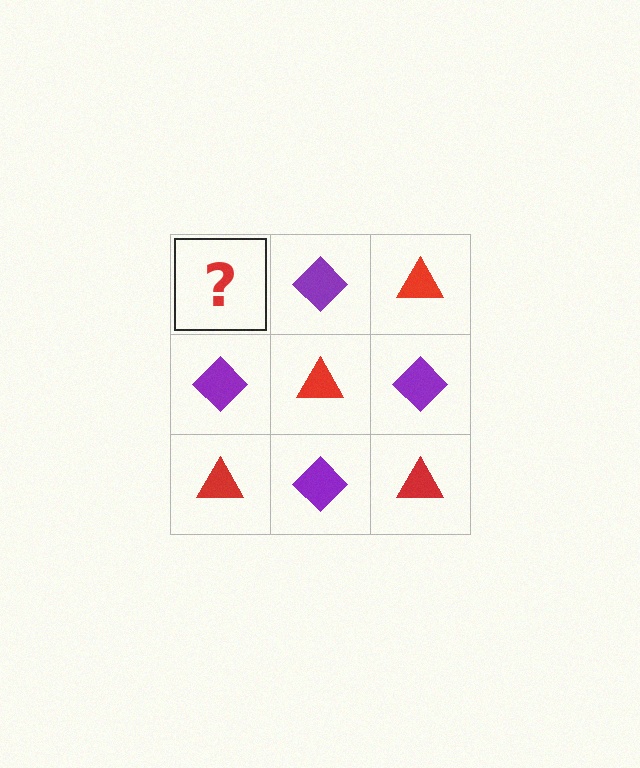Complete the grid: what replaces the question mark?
The question mark should be replaced with a red triangle.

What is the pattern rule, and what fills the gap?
The rule is that it alternates red triangle and purple diamond in a checkerboard pattern. The gap should be filled with a red triangle.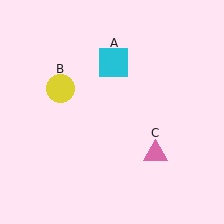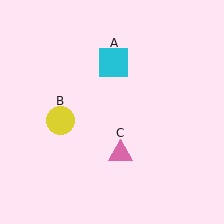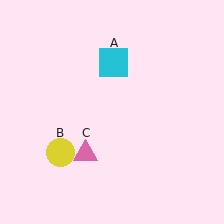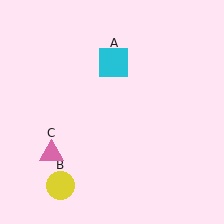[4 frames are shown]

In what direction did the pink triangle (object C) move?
The pink triangle (object C) moved left.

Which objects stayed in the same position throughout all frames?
Cyan square (object A) remained stationary.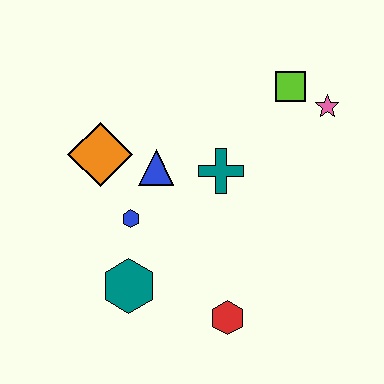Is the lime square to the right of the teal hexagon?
Yes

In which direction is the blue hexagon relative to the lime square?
The blue hexagon is to the left of the lime square.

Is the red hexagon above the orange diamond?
No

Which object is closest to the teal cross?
The blue triangle is closest to the teal cross.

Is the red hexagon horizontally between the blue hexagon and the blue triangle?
No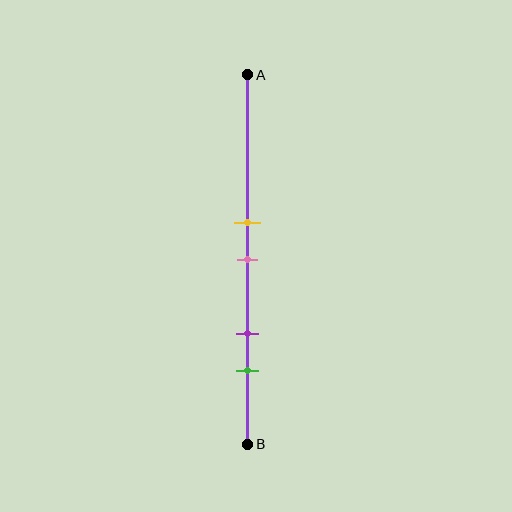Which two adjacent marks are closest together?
The yellow and pink marks are the closest adjacent pair.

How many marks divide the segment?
There are 4 marks dividing the segment.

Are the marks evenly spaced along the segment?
No, the marks are not evenly spaced.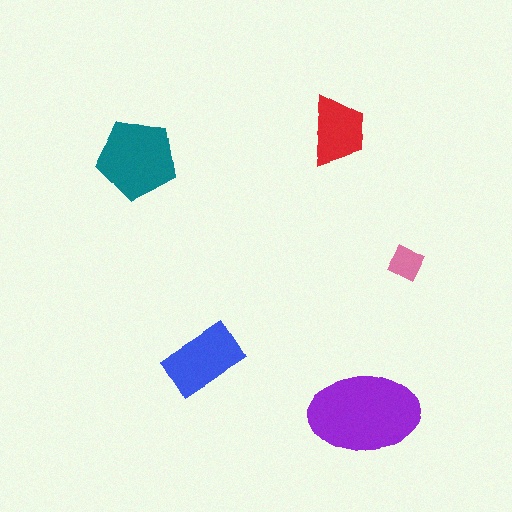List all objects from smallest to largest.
The pink square, the red trapezoid, the blue rectangle, the teal pentagon, the purple ellipse.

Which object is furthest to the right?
The pink square is rightmost.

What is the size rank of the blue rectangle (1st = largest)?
3rd.